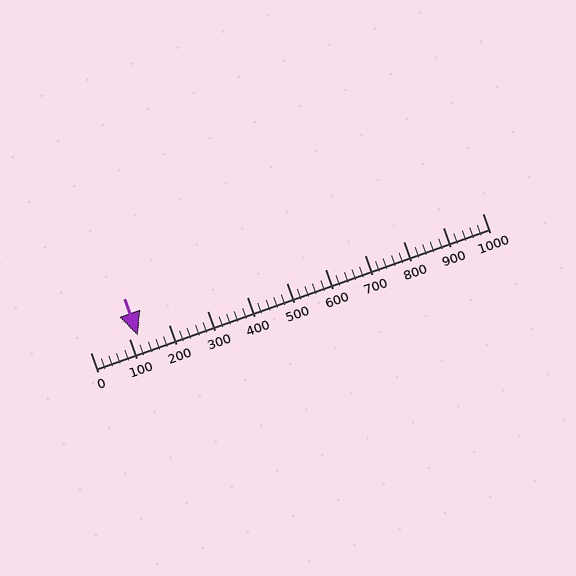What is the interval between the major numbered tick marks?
The major tick marks are spaced 100 units apart.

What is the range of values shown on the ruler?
The ruler shows values from 0 to 1000.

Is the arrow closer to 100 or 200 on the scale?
The arrow is closer to 100.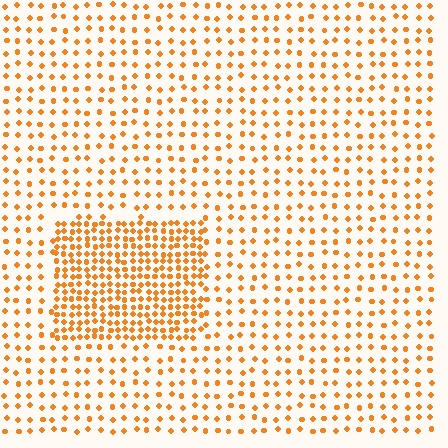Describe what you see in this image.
The image contains small orange elements arranged at two different densities. A rectangle-shaped region is visible where the elements are more densely packed than the surrounding area.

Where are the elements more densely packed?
The elements are more densely packed inside the rectangle boundary.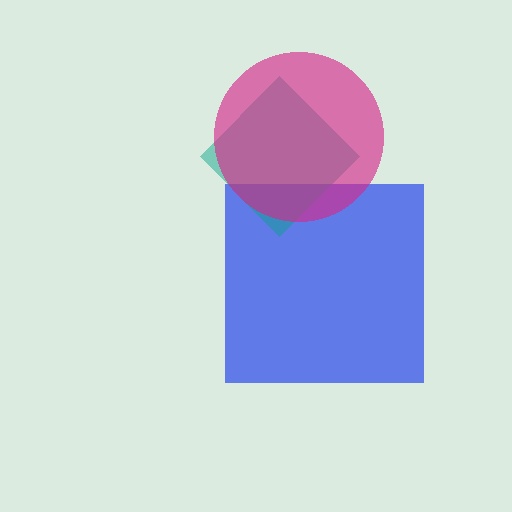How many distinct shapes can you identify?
There are 3 distinct shapes: a blue square, a teal diamond, a magenta circle.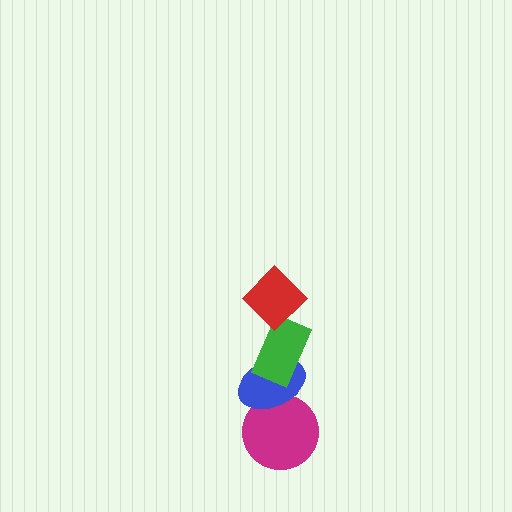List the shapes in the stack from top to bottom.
From top to bottom: the red diamond, the green rectangle, the blue ellipse, the magenta circle.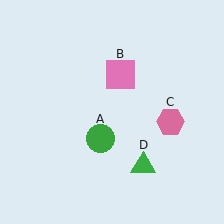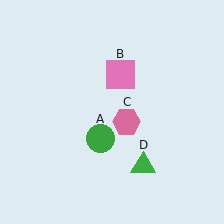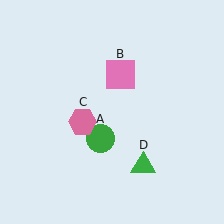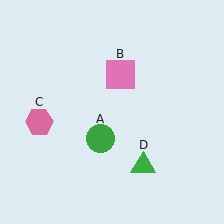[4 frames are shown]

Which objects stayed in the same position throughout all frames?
Green circle (object A) and pink square (object B) and green triangle (object D) remained stationary.